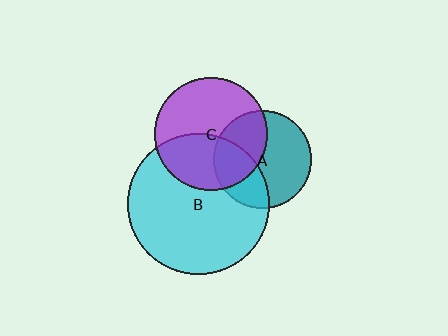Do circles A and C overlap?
Yes.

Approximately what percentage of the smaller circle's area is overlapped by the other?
Approximately 40%.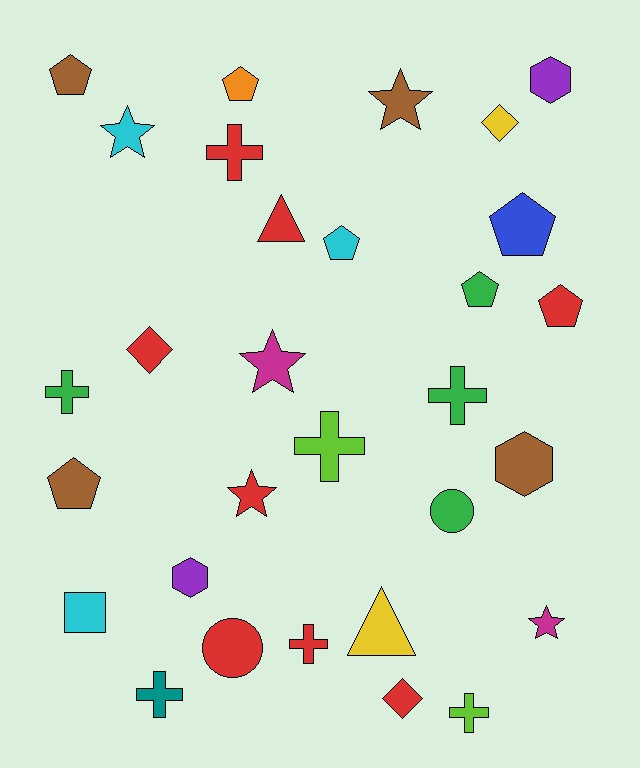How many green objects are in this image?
There are 4 green objects.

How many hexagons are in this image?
There are 3 hexagons.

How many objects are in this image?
There are 30 objects.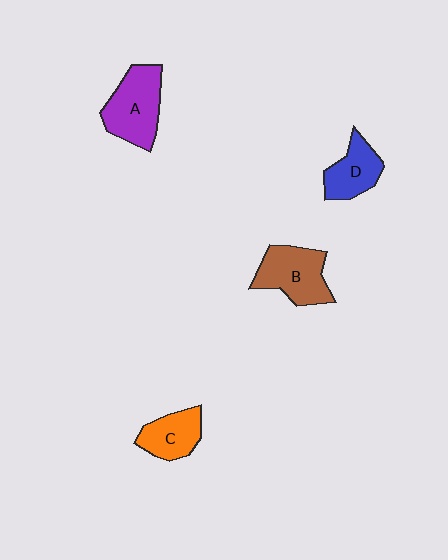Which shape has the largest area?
Shape A (purple).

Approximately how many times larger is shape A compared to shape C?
Approximately 1.5 times.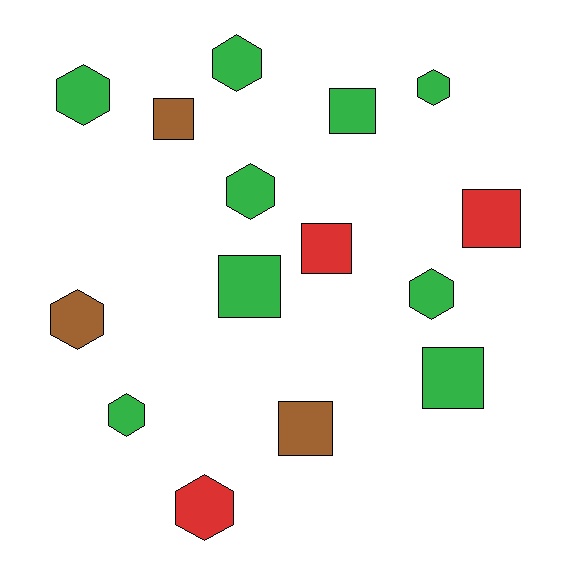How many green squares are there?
There are 3 green squares.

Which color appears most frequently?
Green, with 9 objects.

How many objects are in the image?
There are 15 objects.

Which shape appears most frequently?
Hexagon, with 8 objects.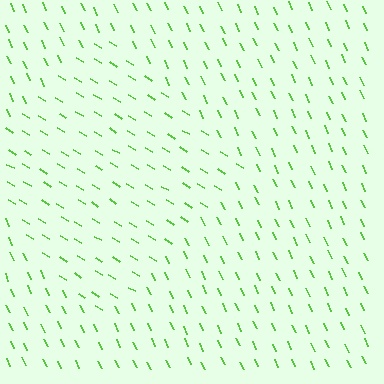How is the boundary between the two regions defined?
The boundary is defined purely by a change in line orientation (approximately 35 degrees difference). All lines are the same color and thickness.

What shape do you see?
I see a diamond.